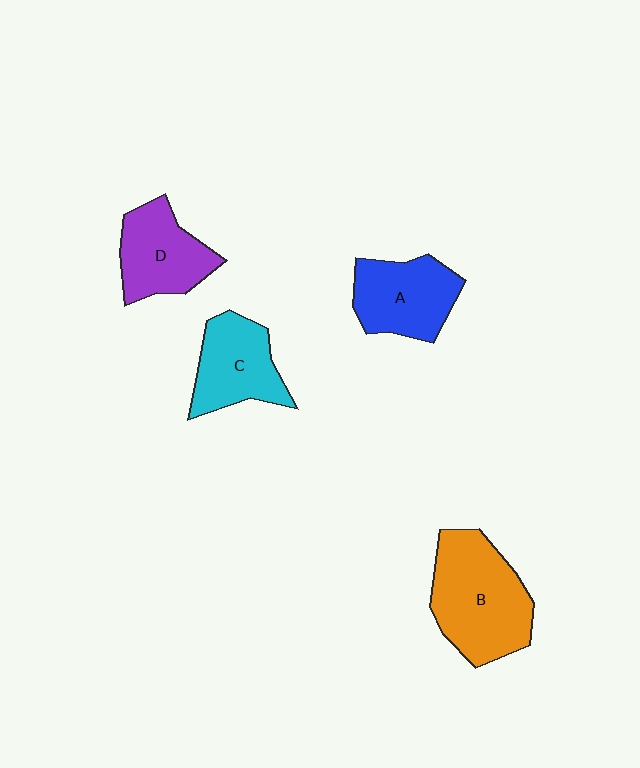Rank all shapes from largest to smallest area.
From largest to smallest: B (orange), A (blue), C (cyan), D (purple).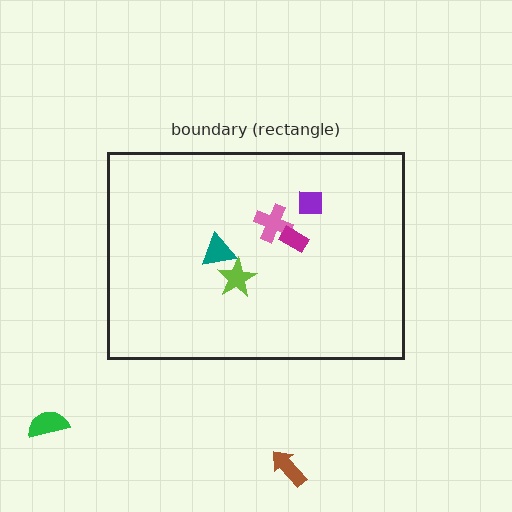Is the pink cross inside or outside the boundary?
Inside.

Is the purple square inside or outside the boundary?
Inside.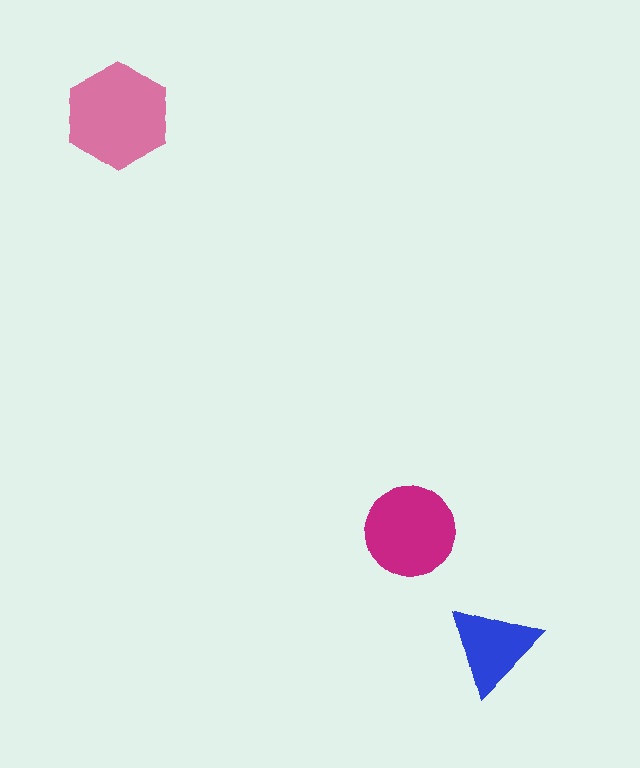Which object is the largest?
The pink hexagon.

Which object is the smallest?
The blue triangle.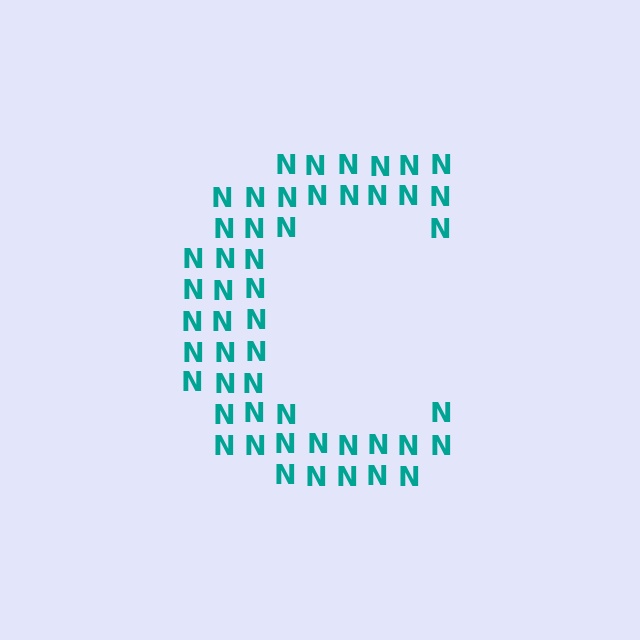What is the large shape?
The large shape is the letter C.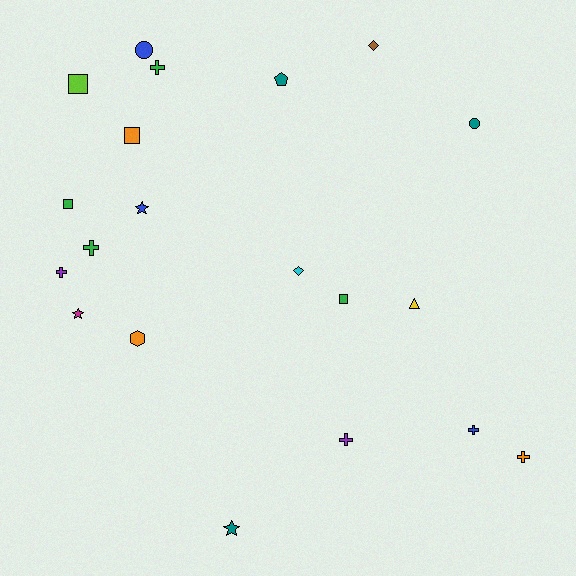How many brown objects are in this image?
There is 1 brown object.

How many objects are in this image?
There are 20 objects.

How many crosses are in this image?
There are 6 crosses.